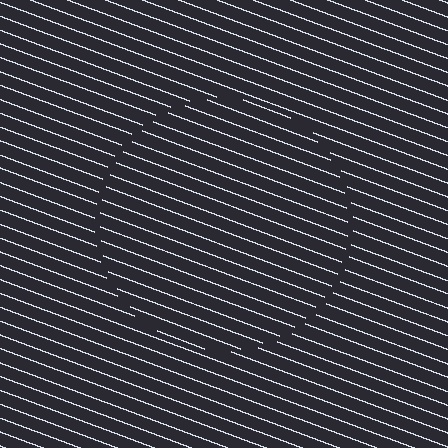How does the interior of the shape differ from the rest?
The interior of the shape contains the same grating, shifted by half a period — the contour is defined by the phase discontinuity where line-ends from the inner and outer gratings abut.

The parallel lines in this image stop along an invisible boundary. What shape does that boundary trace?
An illusory circle. The interior of the shape contains the same grating, shifted by half a period — the contour is defined by the phase discontinuity where line-ends from the inner and outer gratings abut.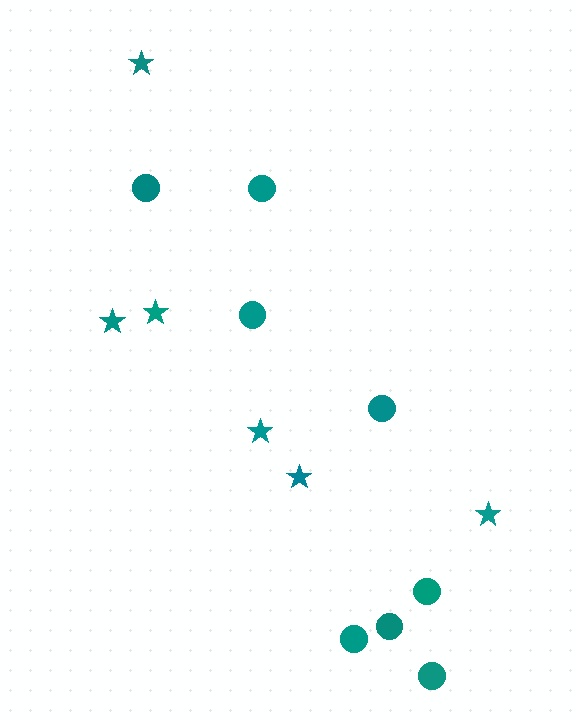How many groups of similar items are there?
There are 2 groups: one group of stars (6) and one group of circles (8).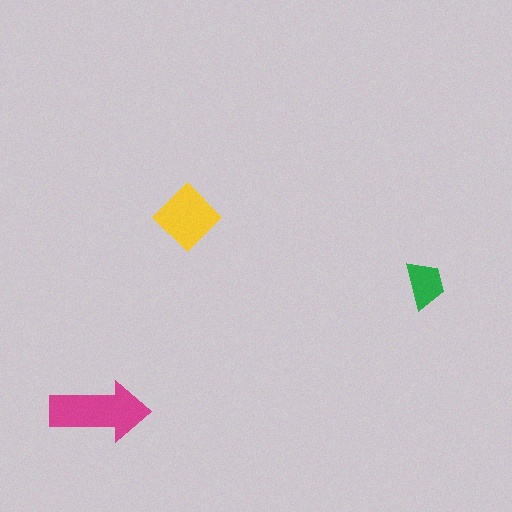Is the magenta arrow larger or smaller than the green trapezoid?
Larger.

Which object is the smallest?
The green trapezoid.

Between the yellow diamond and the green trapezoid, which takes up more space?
The yellow diamond.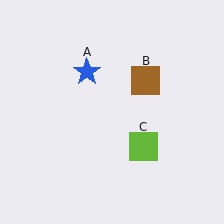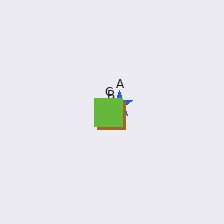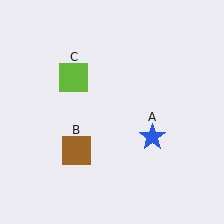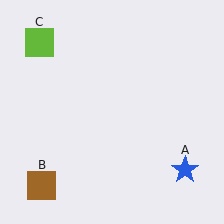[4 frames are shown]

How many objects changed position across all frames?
3 objects changed position: blue star (object A), brown square (object B), lime square (object C).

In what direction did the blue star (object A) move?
The blue star (object A) moved down and to the right.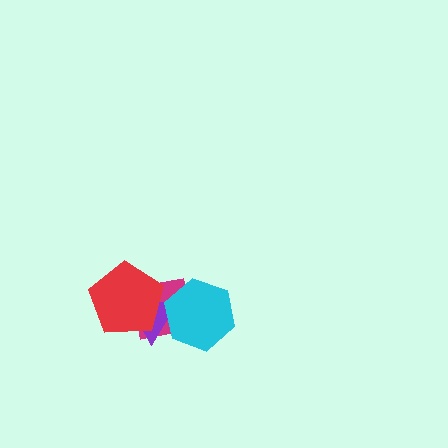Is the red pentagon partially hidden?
No, no other shape covers it.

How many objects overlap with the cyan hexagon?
2 objects overlap with the cyan hexagon.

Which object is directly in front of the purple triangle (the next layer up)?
The red pentagon is directly in front of the purple triangle.